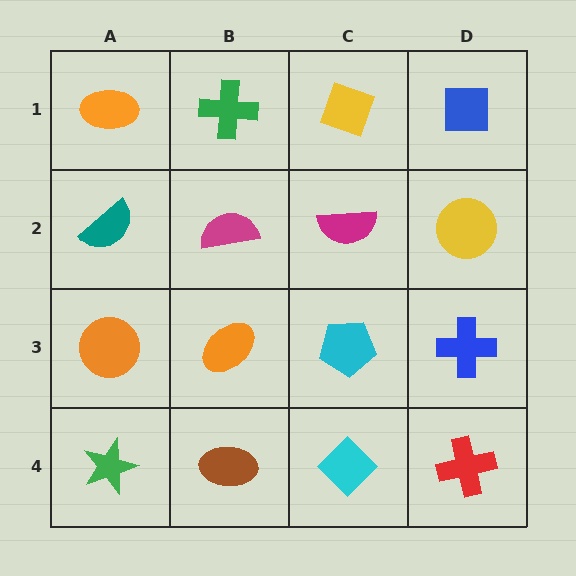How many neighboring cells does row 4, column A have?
2.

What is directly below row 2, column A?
An orange circle.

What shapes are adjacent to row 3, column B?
A magenta semicircle (row 2, column B), a brown ellipse (row 4, column B), an orange circle (row 3, column A), a cyan pentagon (row 3, column C).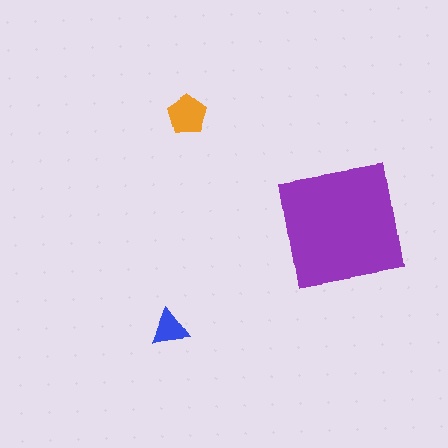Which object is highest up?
The orange pentagon is topmost.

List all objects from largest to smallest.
The purple square, the orange pentagon, the blue triangle.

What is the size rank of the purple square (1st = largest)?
1st.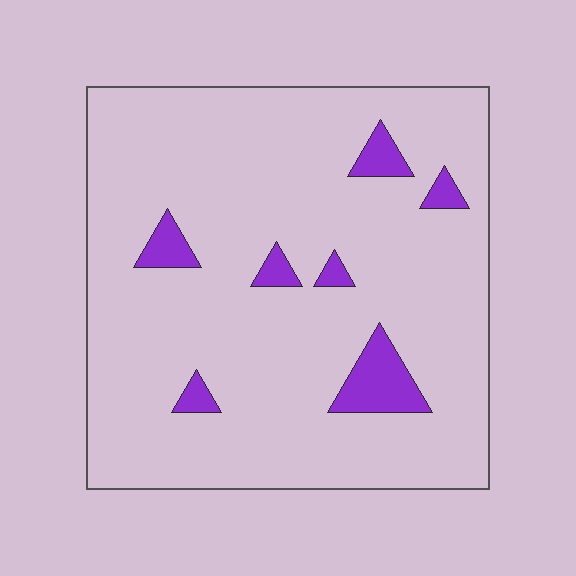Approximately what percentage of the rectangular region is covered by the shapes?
Approximately 10%.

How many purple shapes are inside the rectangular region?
7.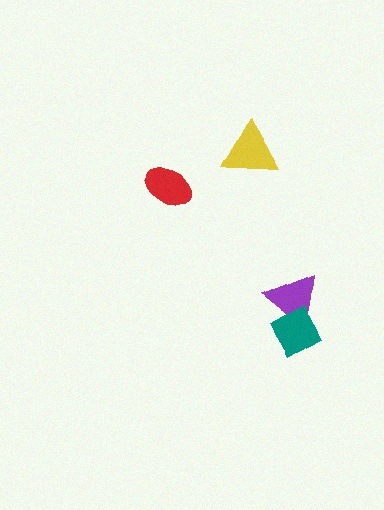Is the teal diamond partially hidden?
No, no other shape covers it.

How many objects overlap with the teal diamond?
1 object overlaps with the teal diamond.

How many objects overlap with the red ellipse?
0 objects overlap with the red ellipse.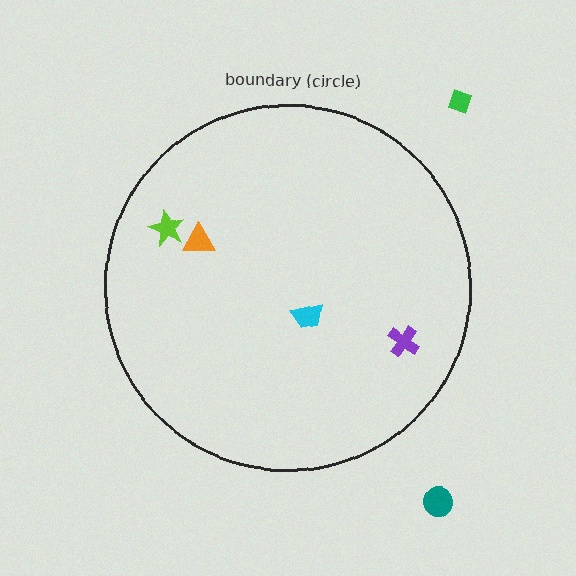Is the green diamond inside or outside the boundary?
Outside.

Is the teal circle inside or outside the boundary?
Outside.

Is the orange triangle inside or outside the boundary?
Inside.